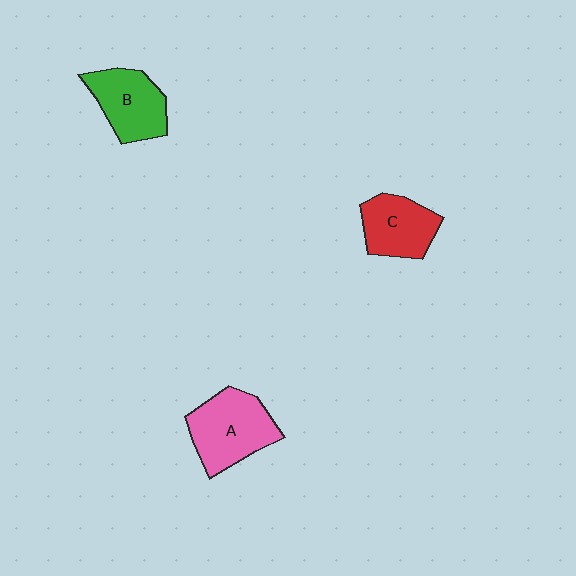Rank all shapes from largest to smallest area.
From largest to smallest: A (pink), B (green), C (red).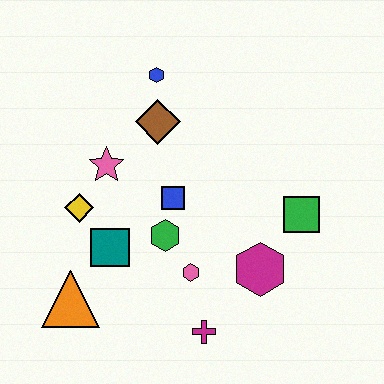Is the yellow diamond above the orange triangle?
Yes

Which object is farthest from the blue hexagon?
The magenta cross is farthest from the blue hexagon.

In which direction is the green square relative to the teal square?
The green square is to the right of the teal square.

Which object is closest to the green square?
The magenta hexagon is closest to the green square.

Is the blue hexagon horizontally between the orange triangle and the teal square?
No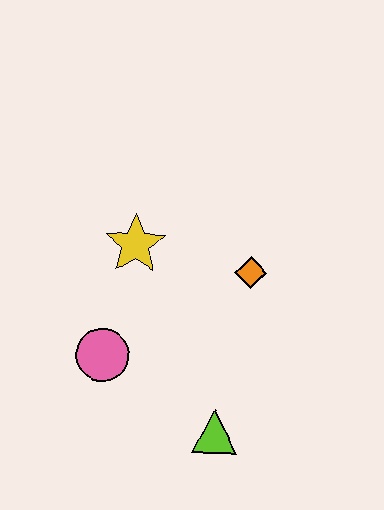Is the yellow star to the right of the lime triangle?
No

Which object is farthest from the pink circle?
The orange diamond is farthest from the pink circle.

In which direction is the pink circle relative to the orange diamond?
The pink circle is to the left of the orange diamond.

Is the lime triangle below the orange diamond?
Yes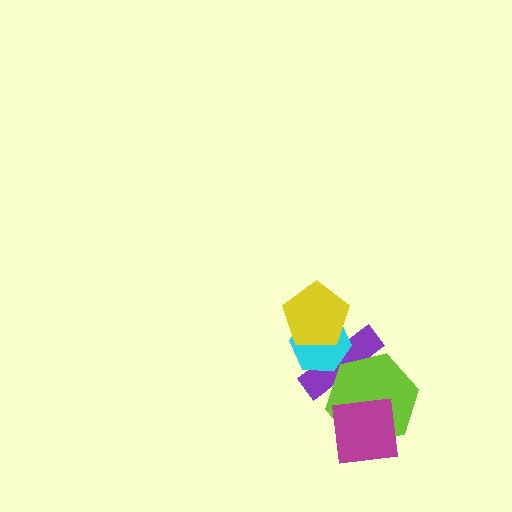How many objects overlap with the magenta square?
2 objects overlap with the magenta square.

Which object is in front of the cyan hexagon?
The yellow pentagon is in front of the cyan hexagon.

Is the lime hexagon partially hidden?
Yes, it is partially covered by another shape.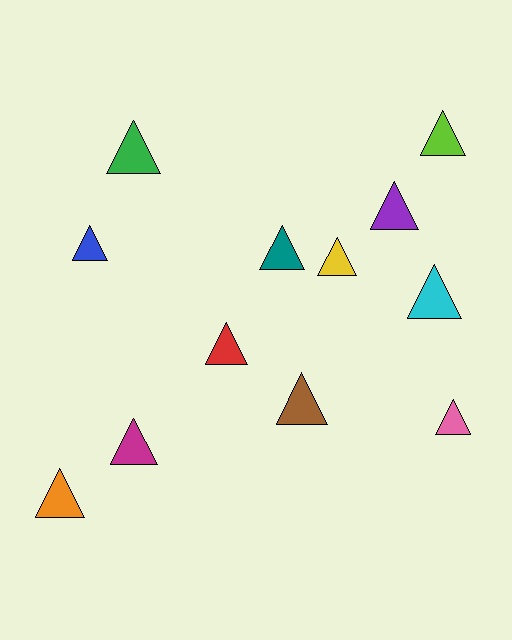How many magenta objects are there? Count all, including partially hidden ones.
There is 1 magenta object.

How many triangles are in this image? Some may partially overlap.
There are 12 triangles.